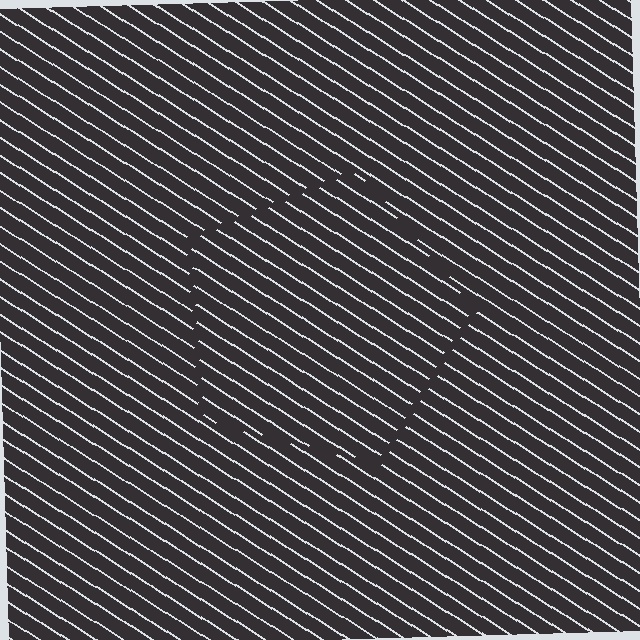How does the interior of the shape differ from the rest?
The interior of the shape contains the same grating, shifted by half a period — the contour is defined by the phase discontinuity where line-ends from the inner and outer gratings abut.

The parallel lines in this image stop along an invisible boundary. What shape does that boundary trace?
An illusory pentagon. The interior of the shape contains the same grating, shifted by half a period — the contour is defined by the phase discontinuity where line-ends from the inner and outer gratings abut.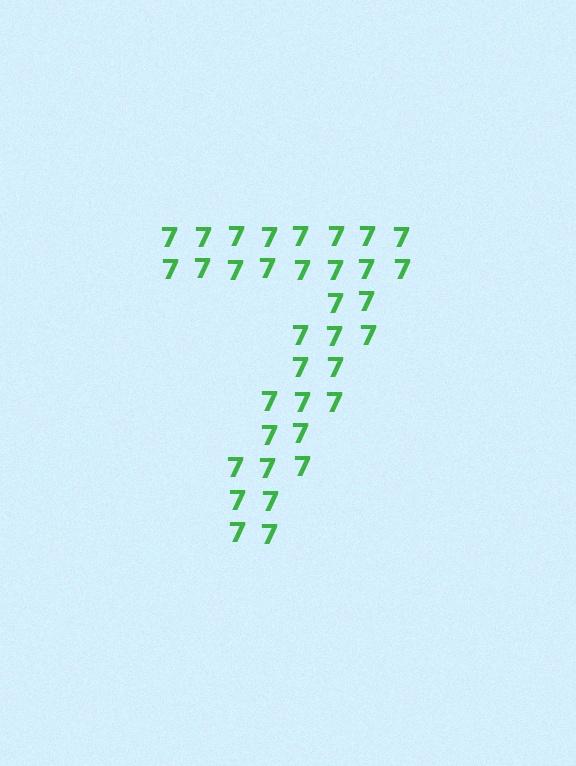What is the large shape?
The large shape is the digit 7.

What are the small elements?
The small elements are digit 7's.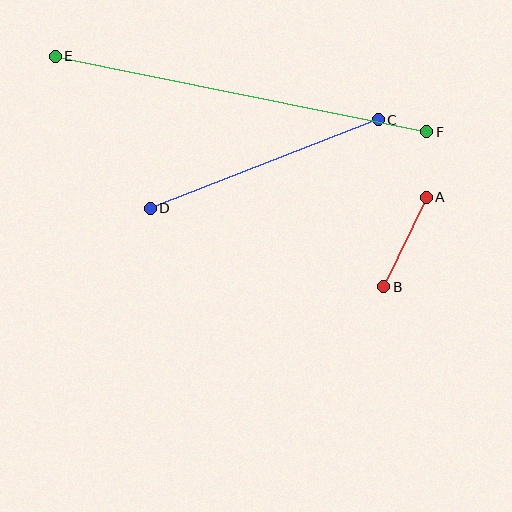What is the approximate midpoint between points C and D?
The midpoint is at approximately (264, 164) pixels.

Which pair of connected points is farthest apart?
Points E and F are farthest apart.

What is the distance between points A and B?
The distance is approximately 99 pixels.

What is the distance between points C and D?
The distance is approximately 245 pixels.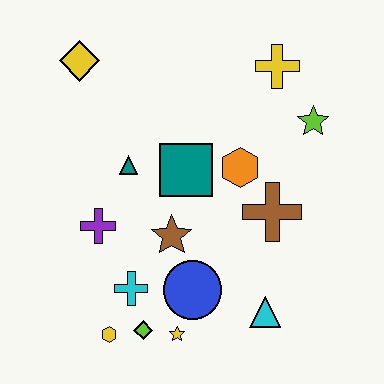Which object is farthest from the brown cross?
The yellow diamond is farthest from the brown cross.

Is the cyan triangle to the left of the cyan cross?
No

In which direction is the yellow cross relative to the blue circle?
The yellow cross is above the blue circle.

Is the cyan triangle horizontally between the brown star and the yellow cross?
Yes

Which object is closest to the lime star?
The yellow cross is closest to the lime star.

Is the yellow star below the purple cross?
Yes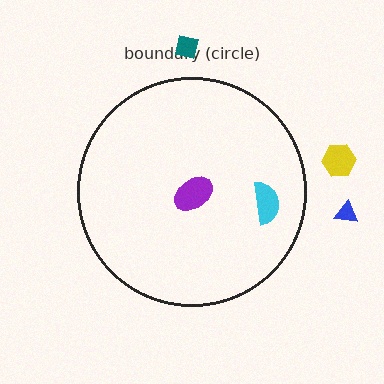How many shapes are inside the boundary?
2 inside, 3 outside.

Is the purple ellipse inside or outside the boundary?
Inside.